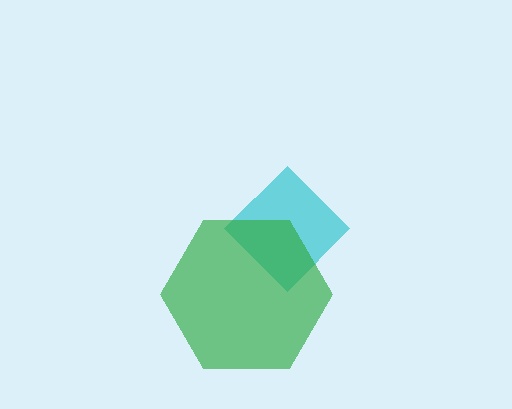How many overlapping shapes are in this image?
There are 2 overlapping shapes in the image.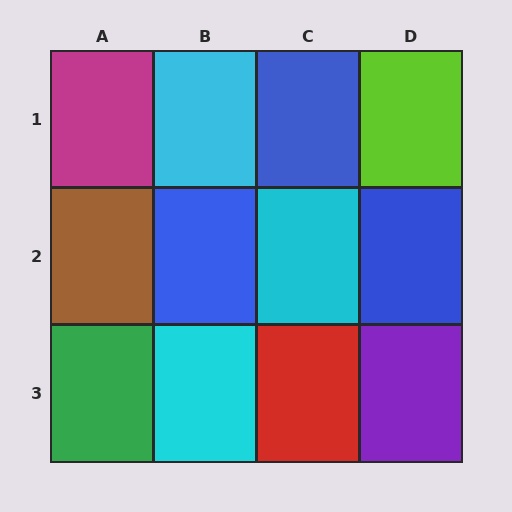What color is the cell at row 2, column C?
Cyan.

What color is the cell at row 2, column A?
Brown.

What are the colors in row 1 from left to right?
Magenta, cyan, blue, lime.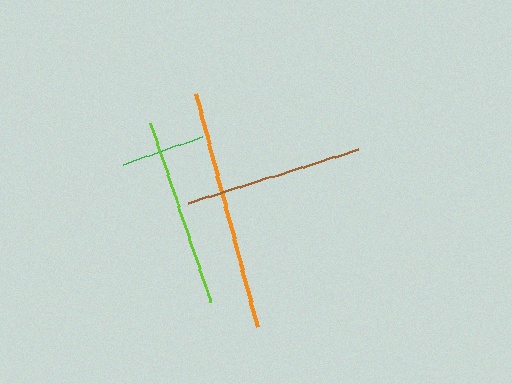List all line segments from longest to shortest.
From longest to shortest: orange, lime, brown, green.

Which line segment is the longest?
The orange line is the longest at approximately 241 pixels.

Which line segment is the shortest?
The green line is the shortest at approximately 83 pixels.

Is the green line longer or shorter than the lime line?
The lime line is longer than the green line.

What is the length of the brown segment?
The brown segment is approximately 179 pixels long.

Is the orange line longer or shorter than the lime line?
The orange line is longer than the lime line.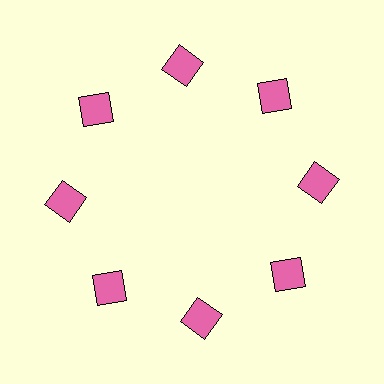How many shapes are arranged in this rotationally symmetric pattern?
There are 8 shapes, arranged in 8 groups of 1.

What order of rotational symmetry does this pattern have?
This pattern has 8-fold rotational symmetry.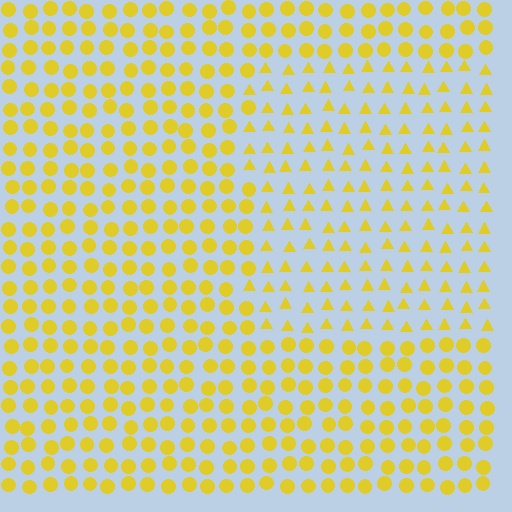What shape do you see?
I see a rectangle.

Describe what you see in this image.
The image is filled with small yellow elements arranged in a uniform grid. A rectangle-shaped region contains triangles, while the surrounding area contains circles. The boundary is defined purely by the change in element shape.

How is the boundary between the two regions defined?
The boundary is defined by a change in element shape: triangles inside vs. circles outside. All elements share the same color and spacing.